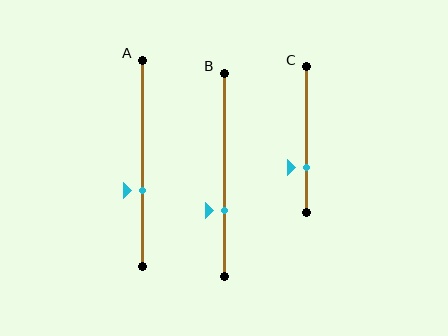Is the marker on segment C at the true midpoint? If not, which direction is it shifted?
No, the marker on segment C is shifted downward by about 20% of the segment length.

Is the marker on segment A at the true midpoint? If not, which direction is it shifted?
No, the marker on segment A is shifted downward by about 13% of the segment length.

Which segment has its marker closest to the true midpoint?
Segment A has its marker closest to the true midpoint.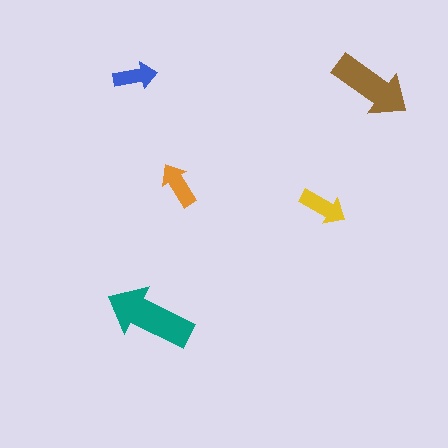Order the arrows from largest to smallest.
the teal one, the brown one, the yellow one, the orange one, the blue one.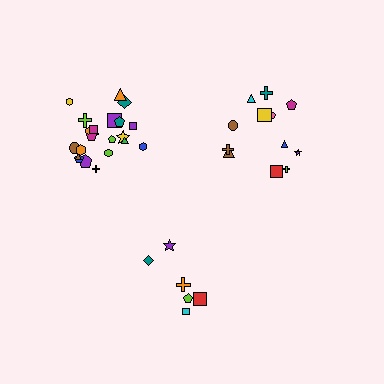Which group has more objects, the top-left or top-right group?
The top-left group.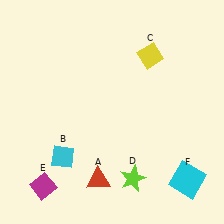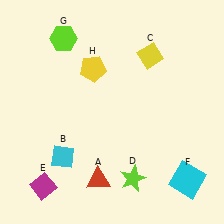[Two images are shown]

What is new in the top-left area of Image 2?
A yellow pentagon (H) was added in the top-left area of Image 2.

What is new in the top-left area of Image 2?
A lime hexagon (G) was added in the top-left area of Image 2.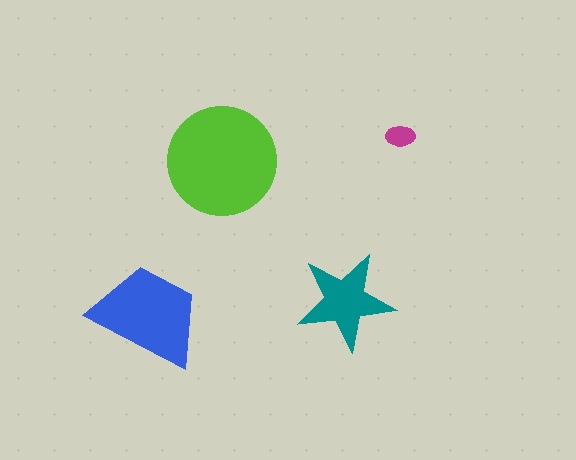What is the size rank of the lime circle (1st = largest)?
1st.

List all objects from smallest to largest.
The magenta ellipse, the teal star, the blue trapezoid, the lime circle.